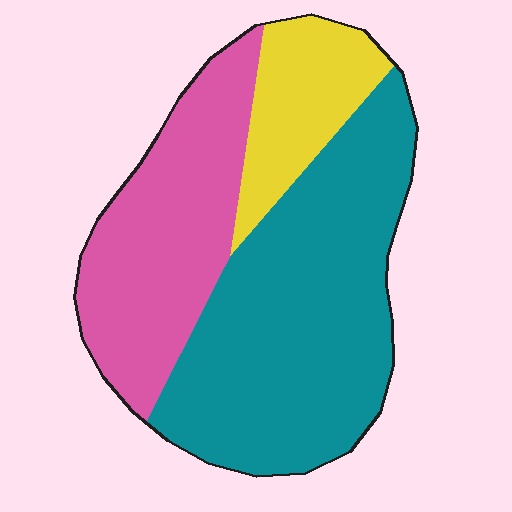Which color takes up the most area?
Teal, at roughly 50%.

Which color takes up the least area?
Yellow, at roughly 15%.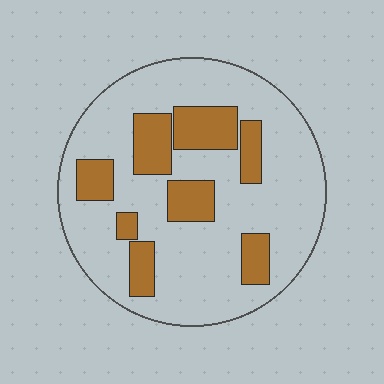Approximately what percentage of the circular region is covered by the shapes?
Approximately 25%.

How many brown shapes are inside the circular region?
8.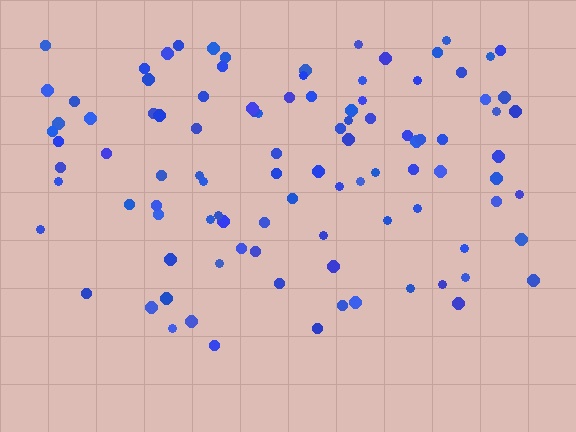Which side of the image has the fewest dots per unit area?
The bottom.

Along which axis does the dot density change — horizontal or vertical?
Vertical.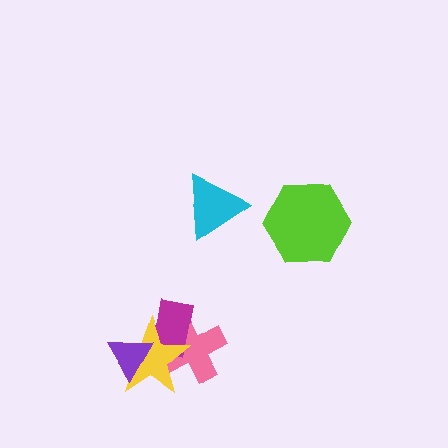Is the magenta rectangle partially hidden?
Yes, it is partially covered by another shape.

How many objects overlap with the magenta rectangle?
2 objects overlap with the magenta rectangle.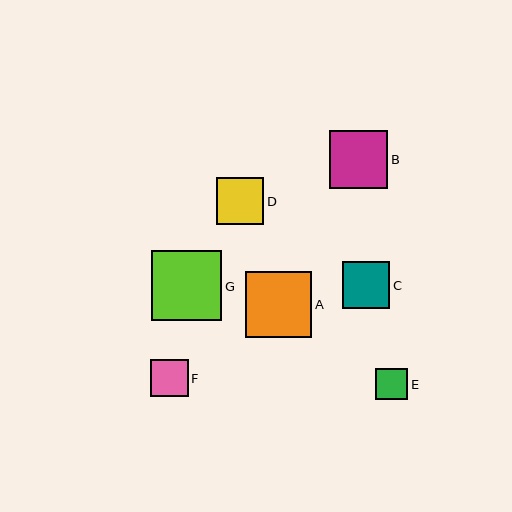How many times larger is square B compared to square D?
Square B is approximately 1.2 times the size of square D.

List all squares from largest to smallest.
From largest to smallest: G, A, B, C, D, F, E.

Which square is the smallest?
Square E is the smallest with a size of approximately 32 pixels.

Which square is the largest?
Square G is the largest with a size of approximately 71 pixels.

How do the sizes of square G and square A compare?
Square G and square A are approximately the same size.